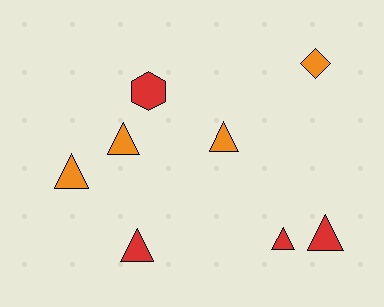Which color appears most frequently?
Red, with 4 objects.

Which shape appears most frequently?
Triangle, with 6 objects.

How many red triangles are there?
There are 3 red triangles.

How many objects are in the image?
There are 8 objects.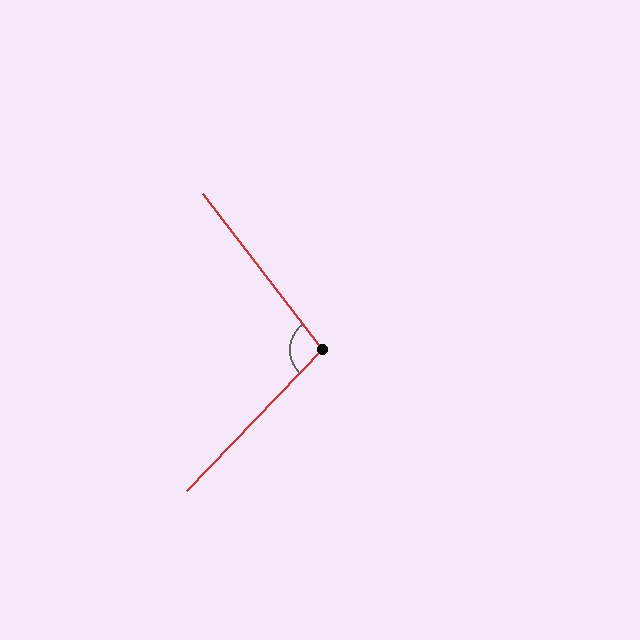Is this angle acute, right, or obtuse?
It is obtuse.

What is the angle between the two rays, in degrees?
Approximately 99 degrees.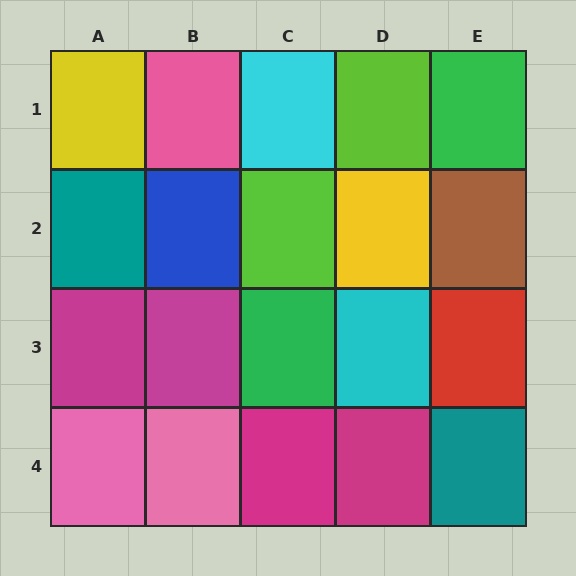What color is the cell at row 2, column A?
Teal.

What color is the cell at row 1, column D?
Lime.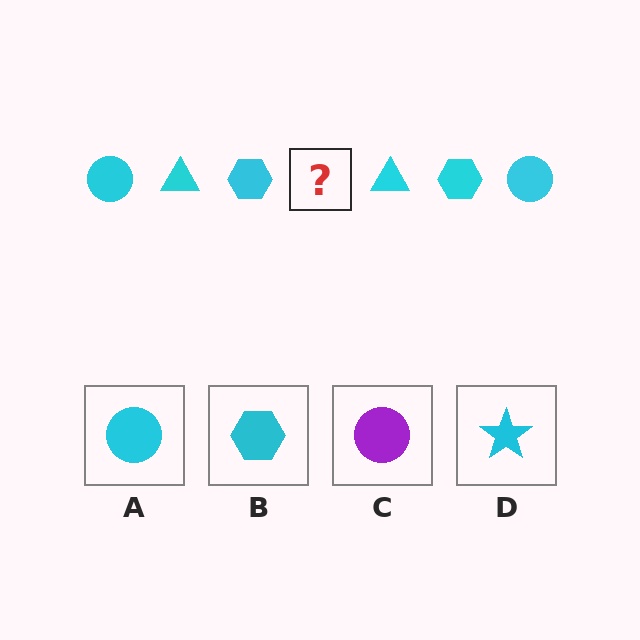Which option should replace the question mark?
Option A.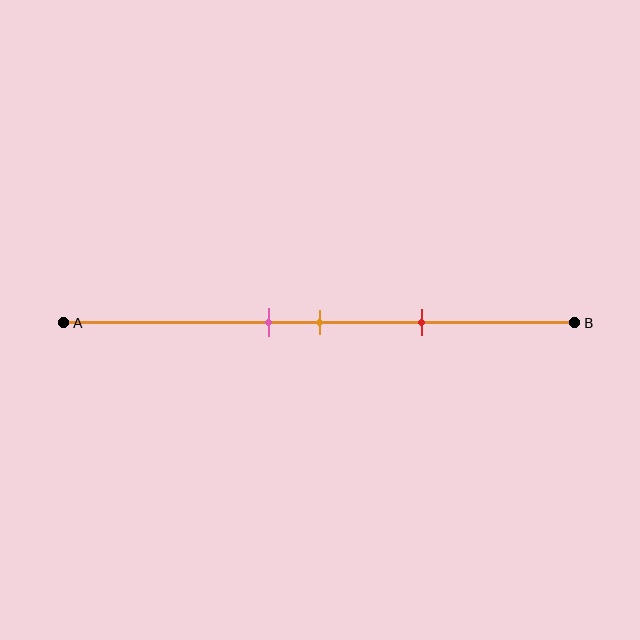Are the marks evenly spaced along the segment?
Yes, the marks are approximately evenly spaced.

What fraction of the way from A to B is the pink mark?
The pink mark is approximately 40% (0.4) of the way from A to B.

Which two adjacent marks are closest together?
The pink and orange marks are the closest adjacent pair.